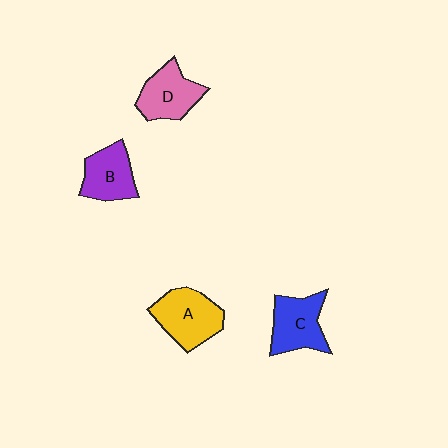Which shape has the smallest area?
Shape B (purple).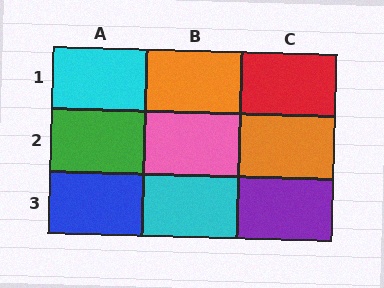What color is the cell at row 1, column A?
Cyan.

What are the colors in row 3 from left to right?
Blue, cyan, purple.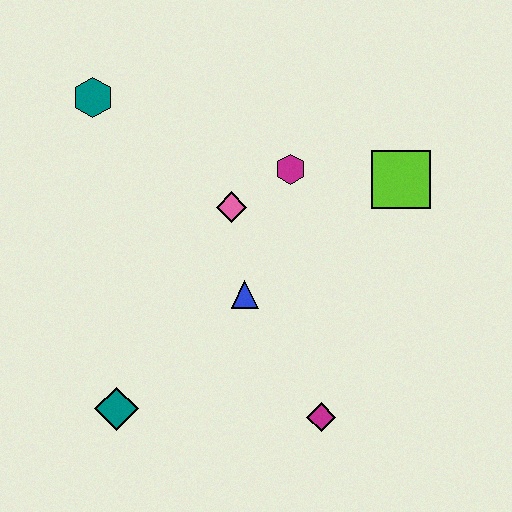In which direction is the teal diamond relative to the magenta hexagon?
The teal diamond is below the magenta hexagon.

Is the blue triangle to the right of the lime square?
No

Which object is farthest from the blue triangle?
The teal hexagon is farthest from the blue triangle.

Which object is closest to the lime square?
The magenta hexagon is closest to the lime square.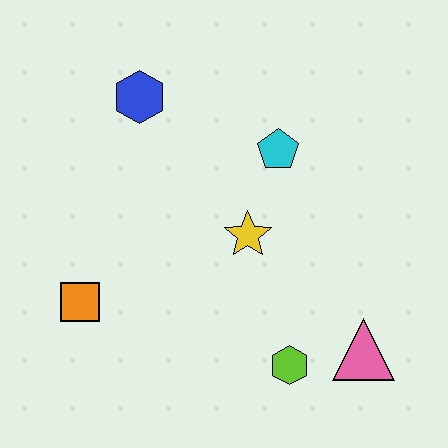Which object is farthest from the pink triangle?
The blue hexagon is farthest from the pink triangle.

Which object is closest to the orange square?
The yellow star is closest to the orange square.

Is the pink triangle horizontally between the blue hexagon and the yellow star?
No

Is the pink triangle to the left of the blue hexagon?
No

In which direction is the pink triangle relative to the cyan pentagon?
The pink triangle is below the cyan pentagon.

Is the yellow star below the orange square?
No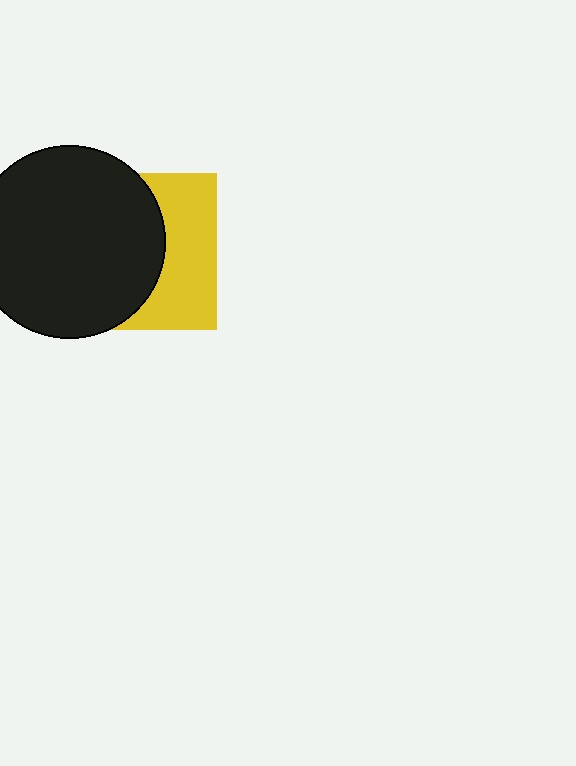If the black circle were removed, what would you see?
You would see the complete yellow square.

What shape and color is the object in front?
The object in front is a black circle.